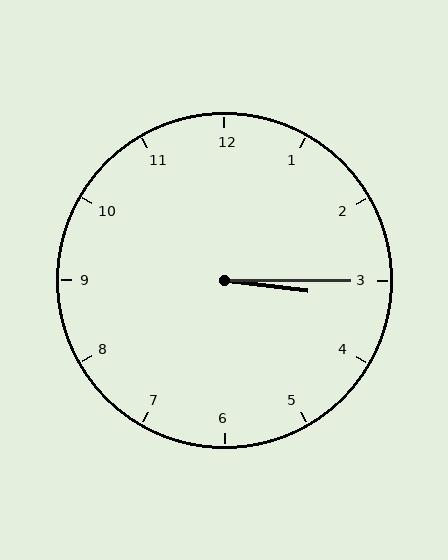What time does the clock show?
3:15.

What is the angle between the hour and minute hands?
Approximately 8 degrees.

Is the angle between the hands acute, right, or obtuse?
It is acute.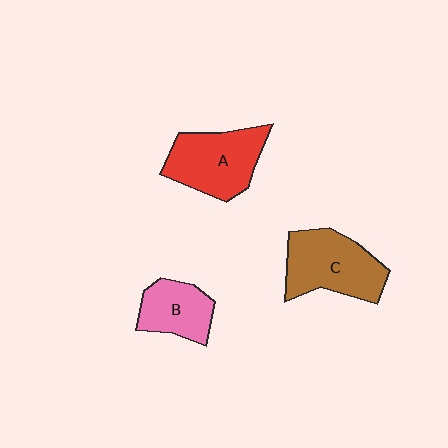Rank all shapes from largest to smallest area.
From largest to smallest: C (brown), A (red), B (pink).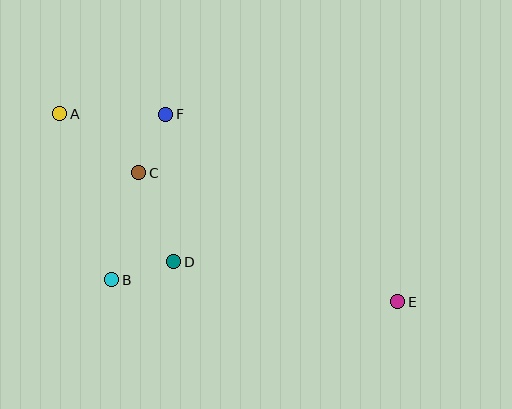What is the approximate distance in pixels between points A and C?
The distance between A and C is approximately 99 pixels.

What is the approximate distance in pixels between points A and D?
The distance between A and D is approximately 187 pixels.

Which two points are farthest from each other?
Points A and E are farthest from each other.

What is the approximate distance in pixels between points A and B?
The distance between A and B is approximately 174 pixels.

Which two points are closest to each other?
Points B and D are closest to each other.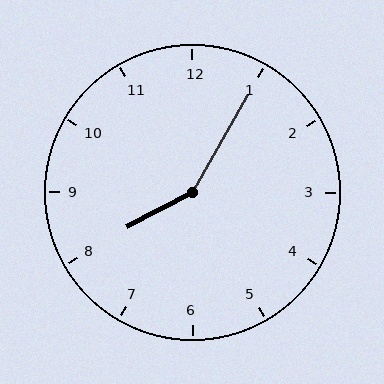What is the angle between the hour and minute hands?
Approximately 148 degrees.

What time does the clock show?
8:05.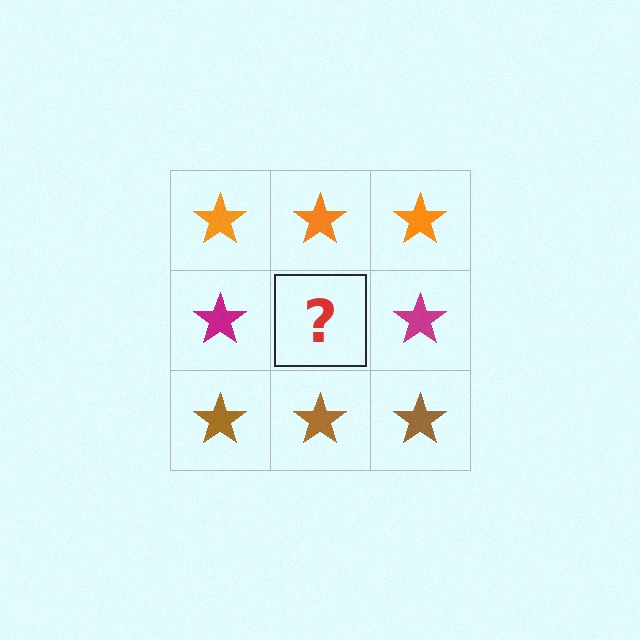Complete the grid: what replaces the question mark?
The question mark should be replaced with a magenta star.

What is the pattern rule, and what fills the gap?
The rule is that each row has a consistent color. The gap should be filled with a magenta star.